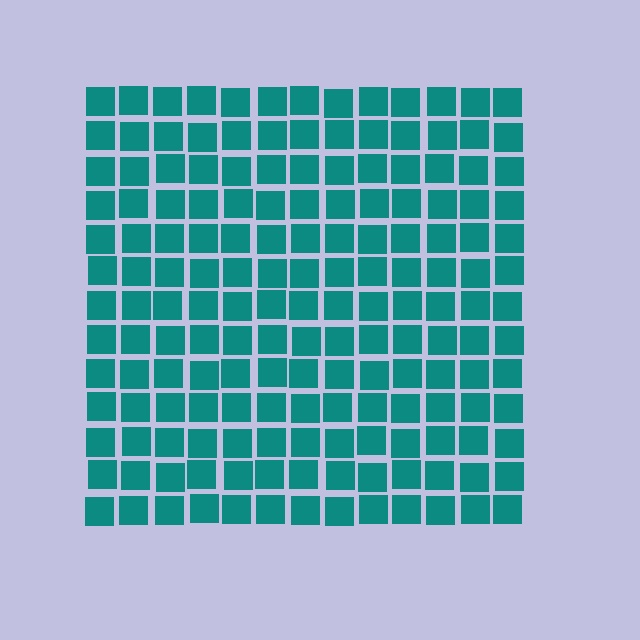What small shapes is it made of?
It is made of small squares.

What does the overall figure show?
The overall figure shows a square.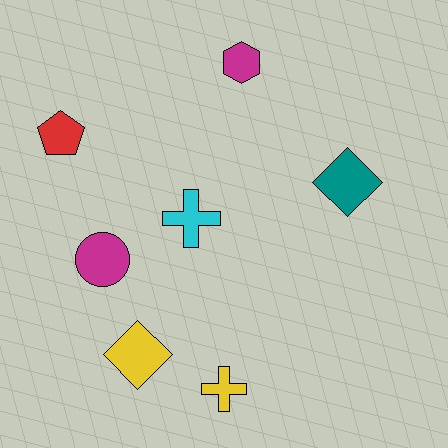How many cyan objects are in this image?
There is 1 cyan object.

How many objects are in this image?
There are 7 objects.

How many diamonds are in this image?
There are 2 diamonds.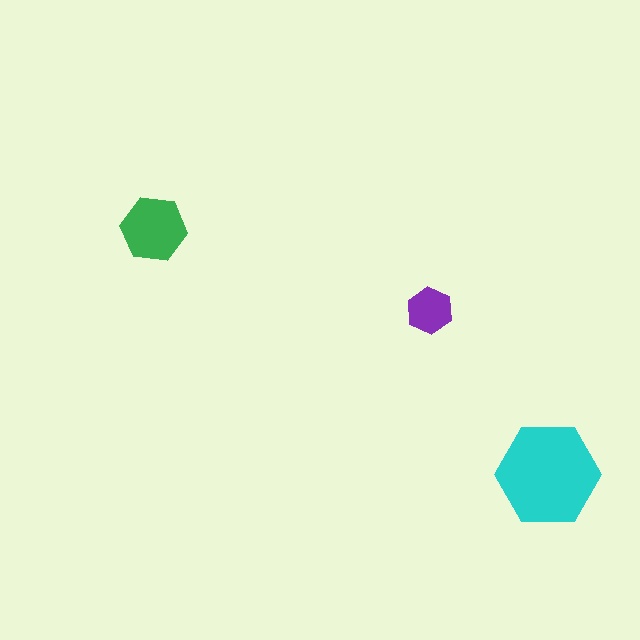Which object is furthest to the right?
The cyan hexagon is rightmost.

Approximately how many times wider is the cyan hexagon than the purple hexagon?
About 2 times wider.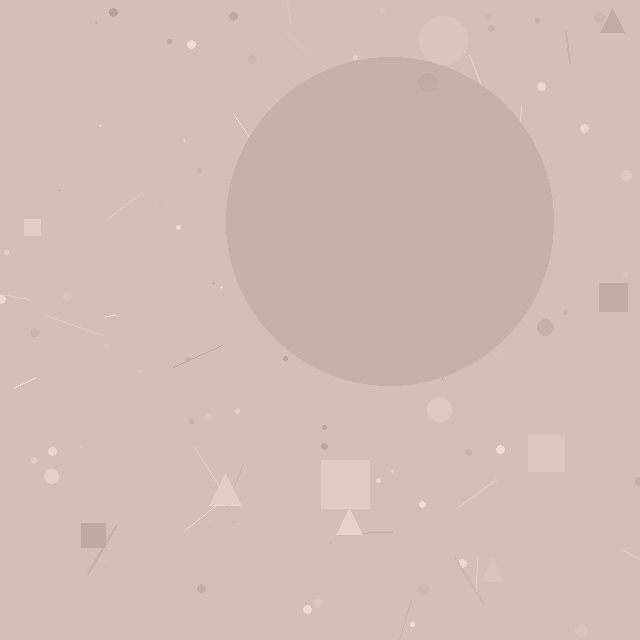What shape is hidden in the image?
A circle is hidden in the image.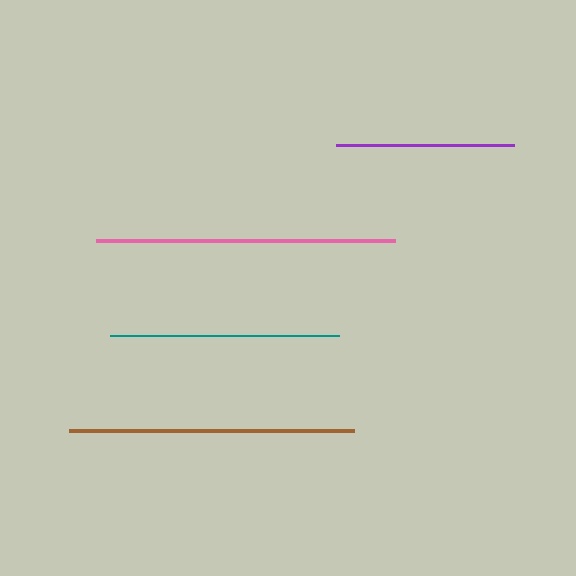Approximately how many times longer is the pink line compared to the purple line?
The pink line is approximately 1.7 times the length of the purple line.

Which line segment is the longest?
The pink line is the longest at approximately 299 pixels.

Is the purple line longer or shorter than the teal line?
The teal line is longer than the purple line.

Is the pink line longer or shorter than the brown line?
The pink line is longer than the brown line.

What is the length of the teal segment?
The teal segment is approximately 229 pixels long.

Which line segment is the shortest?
The purple line is the shortest at approximately 177 pixels.